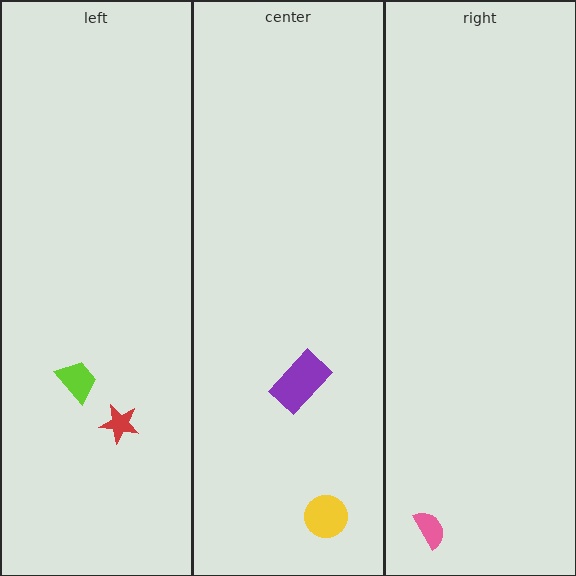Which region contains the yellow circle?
The center region.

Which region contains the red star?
The left region.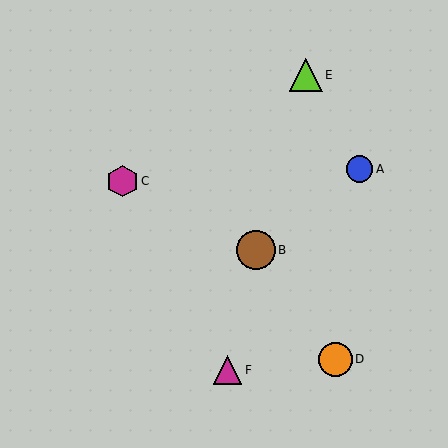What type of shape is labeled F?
Shape F is a magenta triangle.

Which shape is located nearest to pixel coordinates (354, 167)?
The blue circle (labeled A) at (360, 169) is nearest to that location.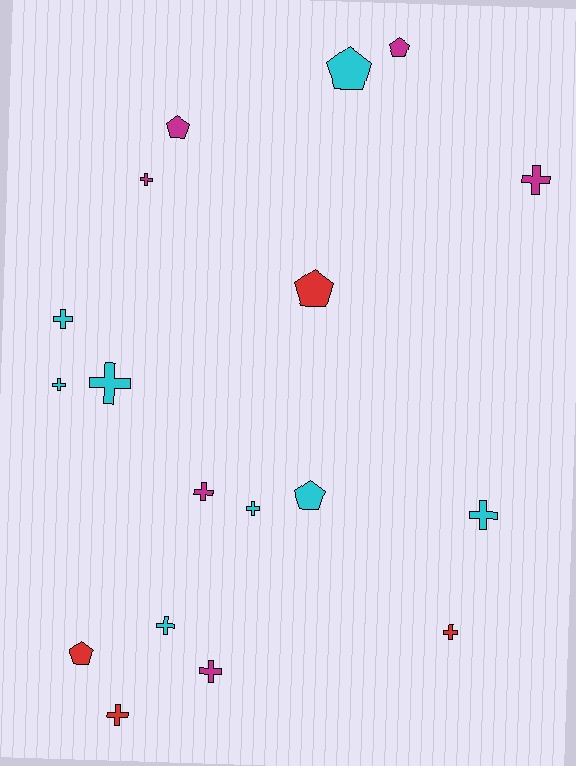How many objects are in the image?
There are 18 objects.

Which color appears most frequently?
Cyan, with 8 objects.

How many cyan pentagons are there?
There are 2 cyan pentagons.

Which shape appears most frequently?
Cross, with 12 objects.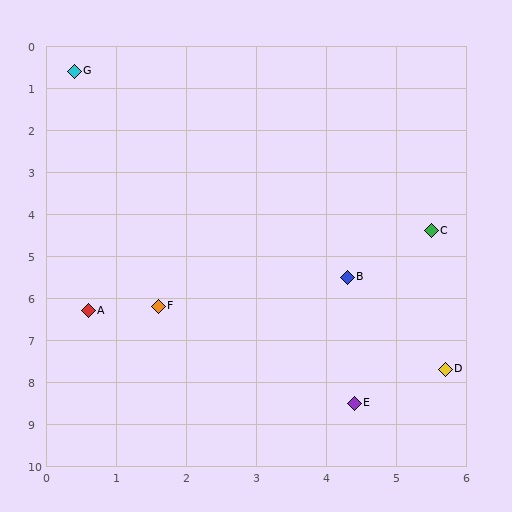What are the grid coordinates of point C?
Point C is at approximately (5.5, 4.4).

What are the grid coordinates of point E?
Point E is at approximately (4.4, 8.5).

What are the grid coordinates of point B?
Point B is at approximately (4.3, 5.5).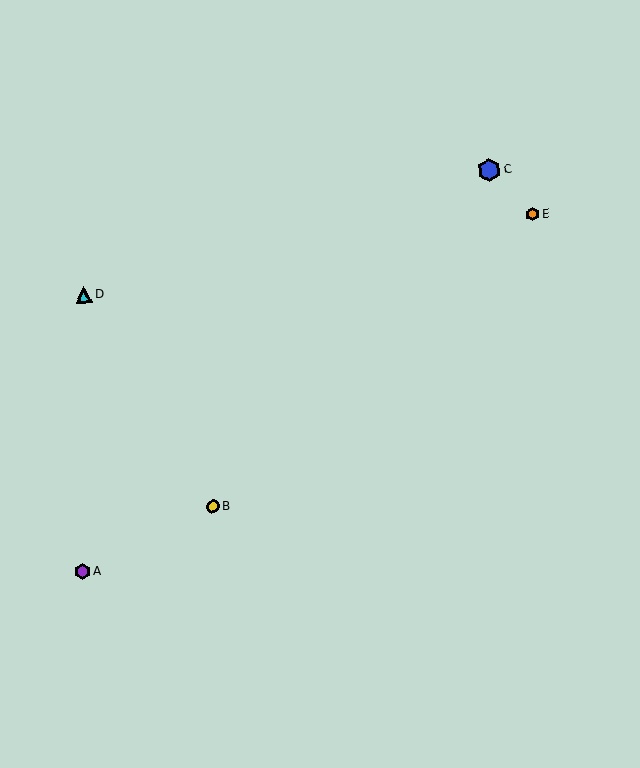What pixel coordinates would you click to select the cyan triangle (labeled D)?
Click at (84, 295) to select the cyan triangle D.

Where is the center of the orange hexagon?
The center of the orange hexagon is at (532, 214).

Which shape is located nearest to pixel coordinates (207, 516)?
The yellow circle (labeled B) at (213, 507) is nearest to that location.